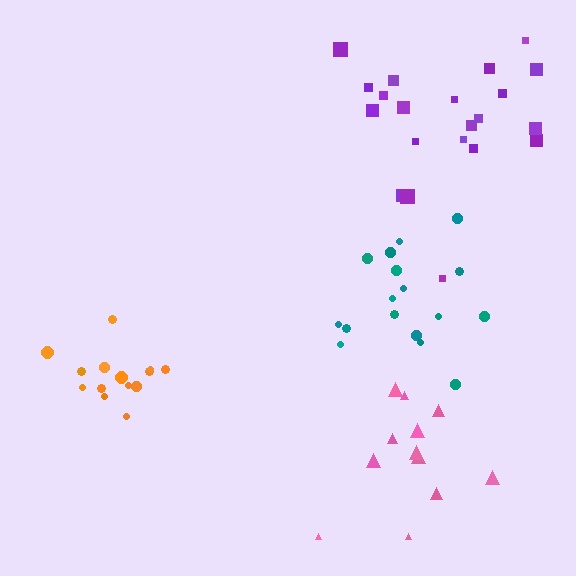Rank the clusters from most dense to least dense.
teal, orange, purple, pink.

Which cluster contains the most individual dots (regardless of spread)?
Purple (21).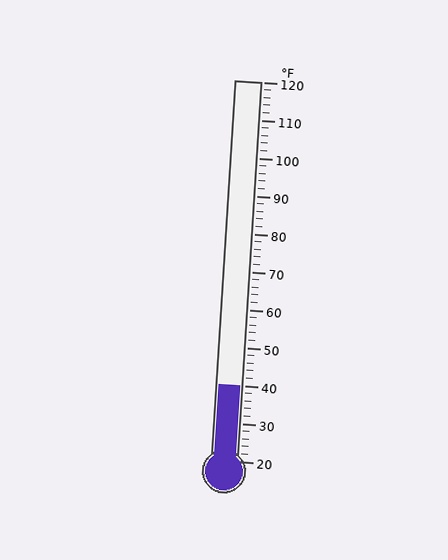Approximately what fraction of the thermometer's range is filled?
The thermometer is filled to approximately 20% of its range.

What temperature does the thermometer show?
The thermometer shows approximately 40°F.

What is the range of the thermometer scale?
The thermometer scale ranges from 20°F to 120°F.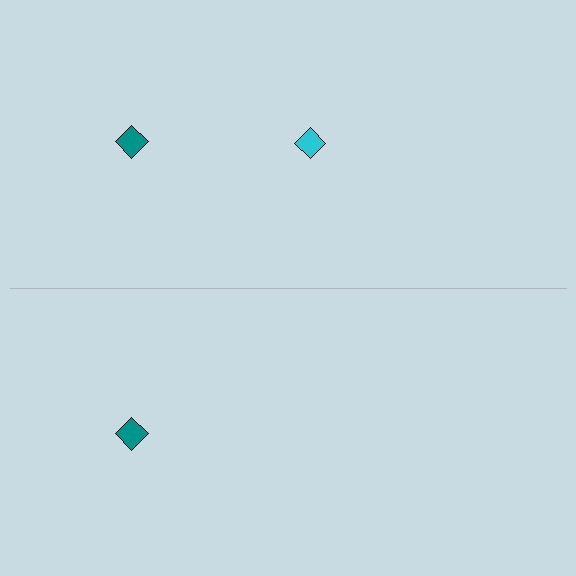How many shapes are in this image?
There are 3 shapes in this image.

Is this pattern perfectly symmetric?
No, the pattern is not perfectly symmetric. A cyan diamond is missing from the bottom side.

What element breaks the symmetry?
A cyan diamond is missing from the bottom side.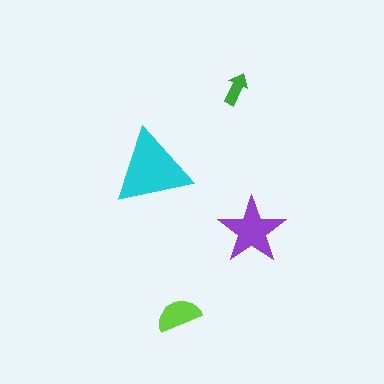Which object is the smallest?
The green arrow.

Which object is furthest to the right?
The purple star is rightmost.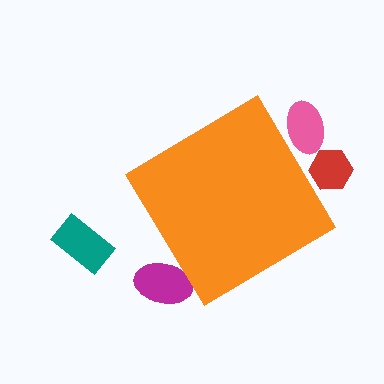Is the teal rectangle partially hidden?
No, the teal rectangle is fully visible.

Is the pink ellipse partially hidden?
Yes, the pink ellipse is partially hidden behind the orange diamond.